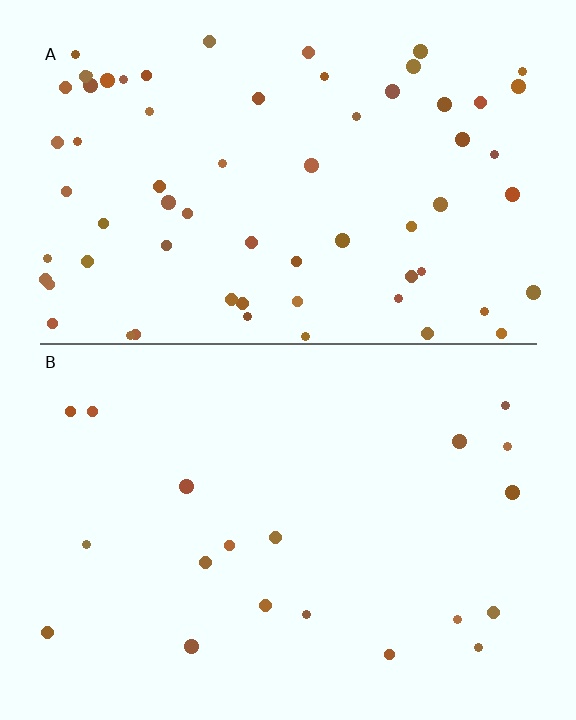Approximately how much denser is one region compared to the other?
Approximately 3.4× — region A over region B.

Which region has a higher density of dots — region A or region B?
A (the top).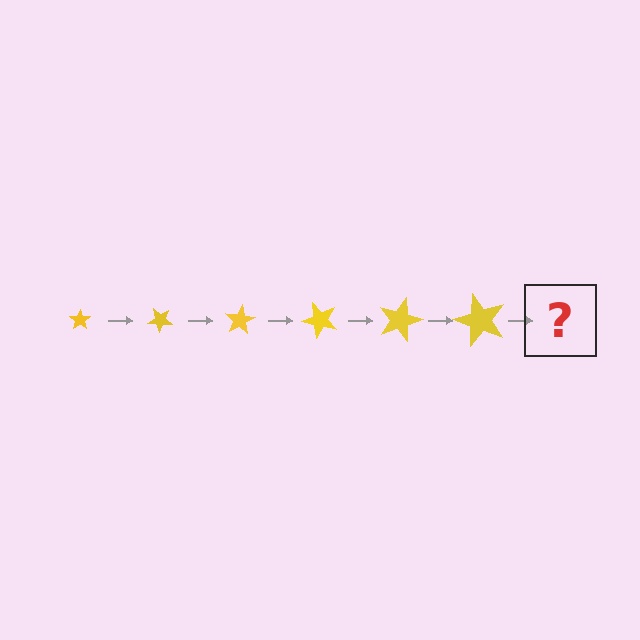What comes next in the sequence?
The next element should be a star, larger than the previous one and rotated 240 degrees from the start.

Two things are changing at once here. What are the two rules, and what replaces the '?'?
The two rules are that the star grows larger each step and it rotates 40 degrees each step. The '?' should be a star, larger than the previous one and rotated 240 degrees from the start.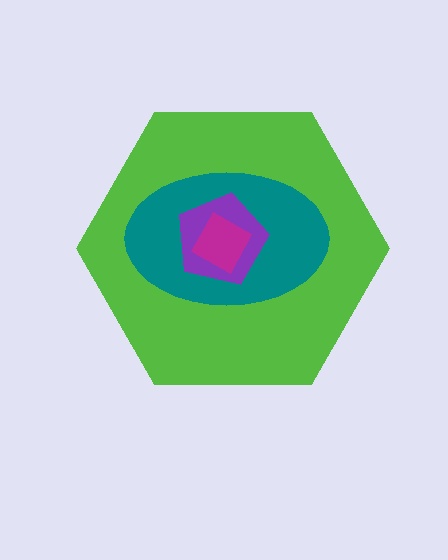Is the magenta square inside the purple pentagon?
Yes.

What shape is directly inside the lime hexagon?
The teal ellipse.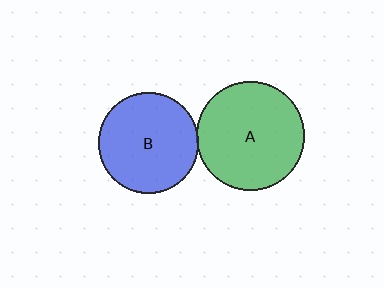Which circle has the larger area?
Circle A (green).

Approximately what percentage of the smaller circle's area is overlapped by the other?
Approximately 5%.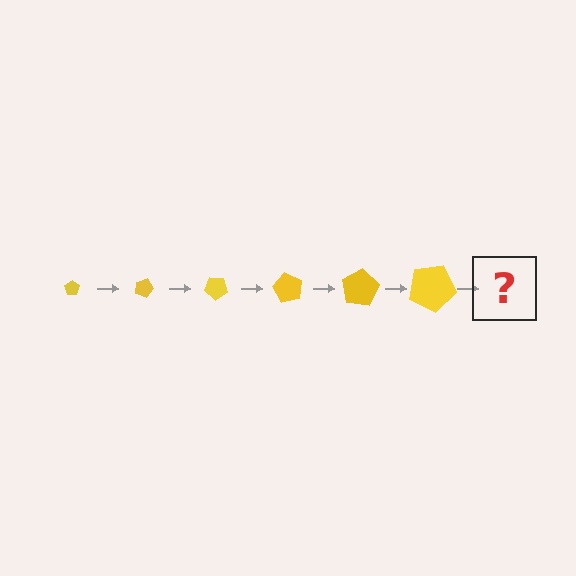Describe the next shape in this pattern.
It should be a pentagon, larger than the previous one and rotated 120 degrees from the start.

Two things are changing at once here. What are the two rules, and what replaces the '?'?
The two rules are that the pentagon grows larger each step and it rotates 20 degrees each step. The '?' should be a pentagon, larger than the previous one and rotated 120 degrees from the start.